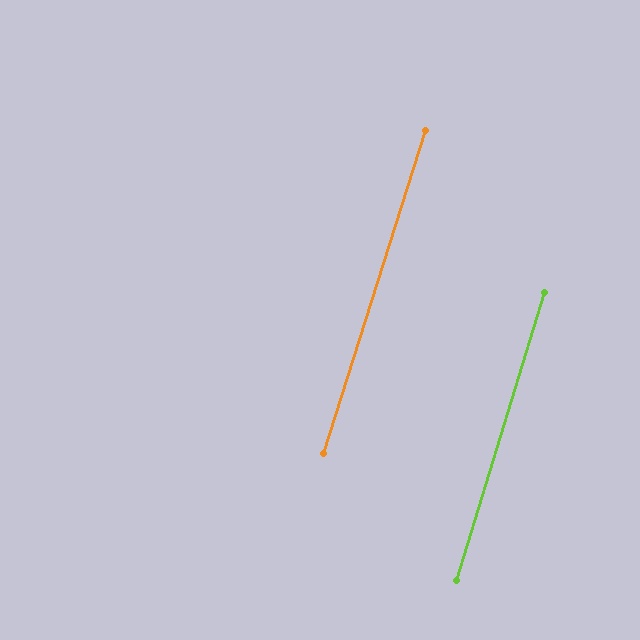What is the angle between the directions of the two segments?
Approximately 0 degrees.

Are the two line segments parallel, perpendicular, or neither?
Parallel — their directions differ by only 0.4°.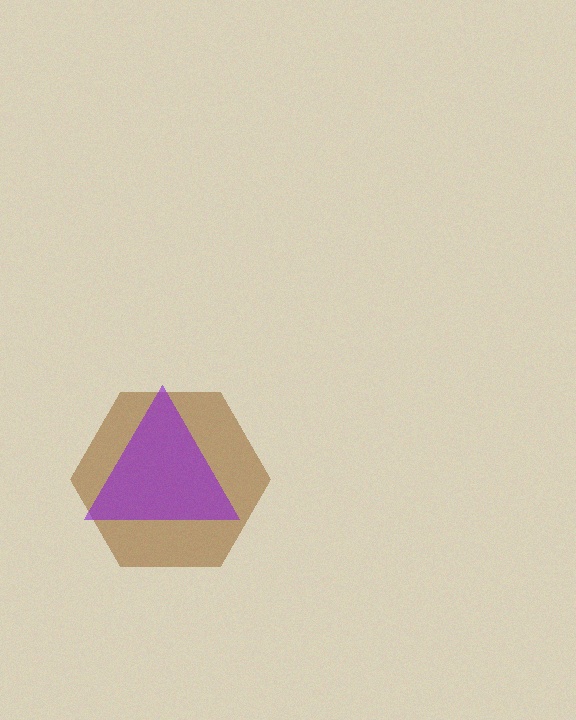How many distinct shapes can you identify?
There are 2 distinct shapes: a brown hexagon, a purple triangle.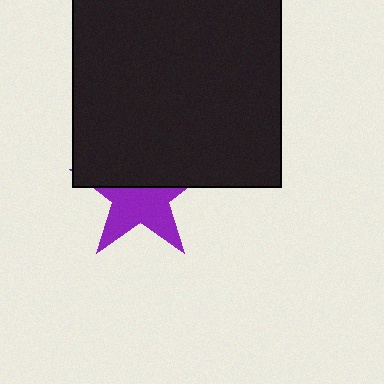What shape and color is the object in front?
The object in front is a black square.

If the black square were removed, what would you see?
You would see the complete purple star.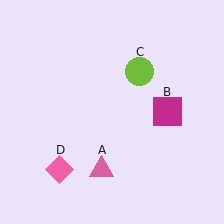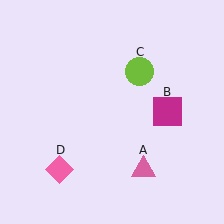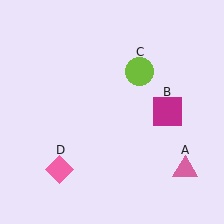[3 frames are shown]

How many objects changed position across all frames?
1 object changed position: pink triangle (object A).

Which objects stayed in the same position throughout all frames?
Magenta square (object B) and lime circle (object C) and pink diamond (object D) remained stationary.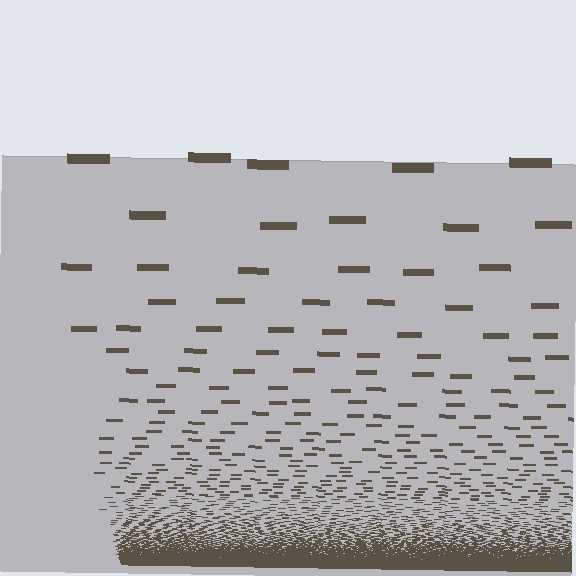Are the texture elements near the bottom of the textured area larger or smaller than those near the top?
Smaller. The gradient is inverted — elements near the bottom are smaller and denser.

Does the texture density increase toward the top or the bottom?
Density increases toward the bottom.